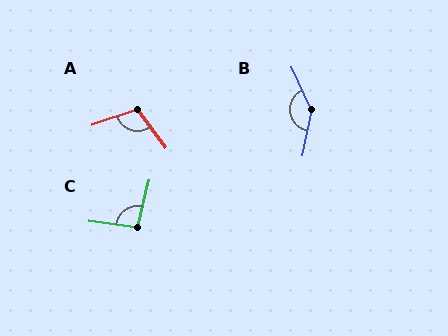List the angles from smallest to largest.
C (96°), A (108°), B (144°).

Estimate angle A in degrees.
Approximately 108 degrees.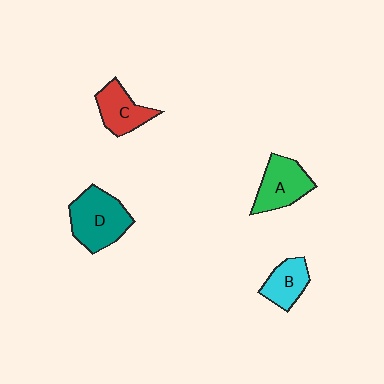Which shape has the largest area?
Shape D (teal).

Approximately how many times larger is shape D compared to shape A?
Approximately 1.3 times.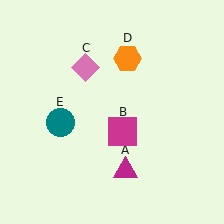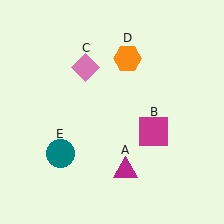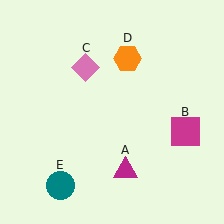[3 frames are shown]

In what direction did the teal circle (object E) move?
The teal circle (object E) moved down.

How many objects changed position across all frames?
2 objects changed position: magenta square (object B), teal circle (object E).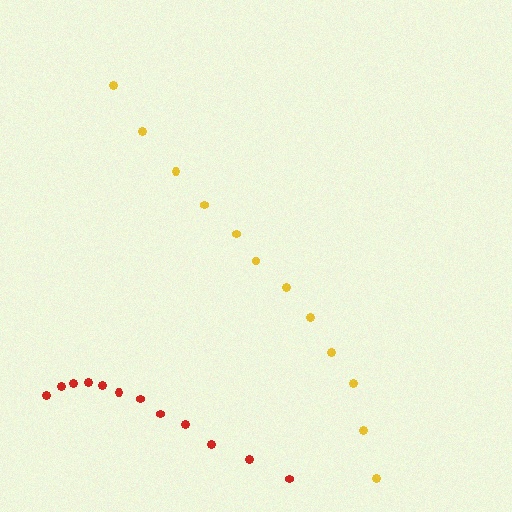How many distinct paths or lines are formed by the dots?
There are 2 distinct paths.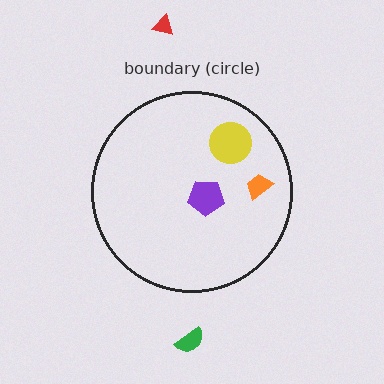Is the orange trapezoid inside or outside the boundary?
Inside.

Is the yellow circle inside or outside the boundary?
Inside.